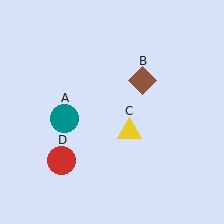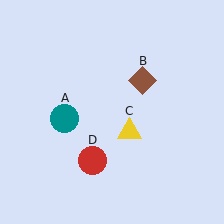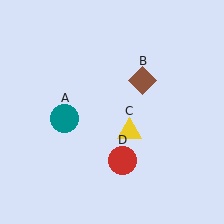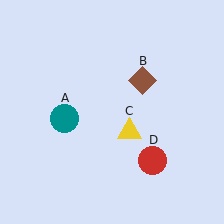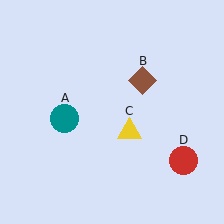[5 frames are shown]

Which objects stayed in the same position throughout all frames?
Teal circle (object A) and brown diamond (object B) and yellow triangle (object C) remained stationary.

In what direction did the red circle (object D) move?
The red circle (object D) moved right.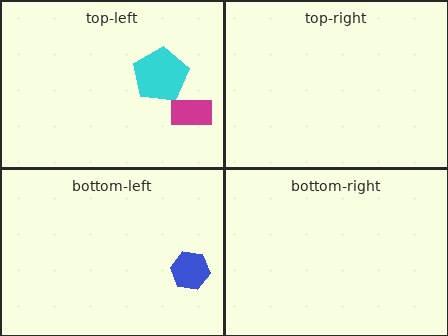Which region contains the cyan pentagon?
The top-left region.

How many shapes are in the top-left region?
2.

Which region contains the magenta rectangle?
The top-left region.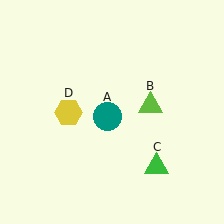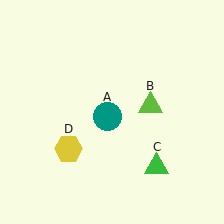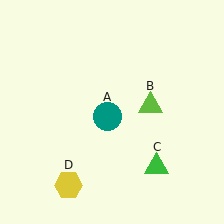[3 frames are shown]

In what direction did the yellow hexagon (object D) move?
The yellow hexagon (object D) moved down.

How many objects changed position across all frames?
1 object changed position: yellow hexagon (object D).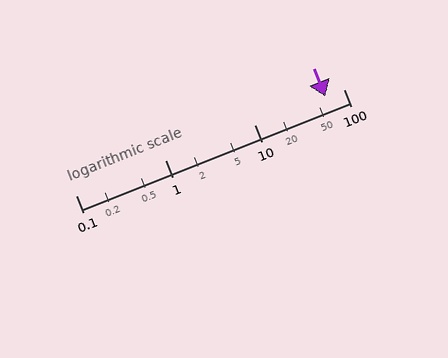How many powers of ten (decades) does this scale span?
The scale spans 3 decades, from 0.1 to 100.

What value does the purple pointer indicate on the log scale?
The pointer indicates approximately 62.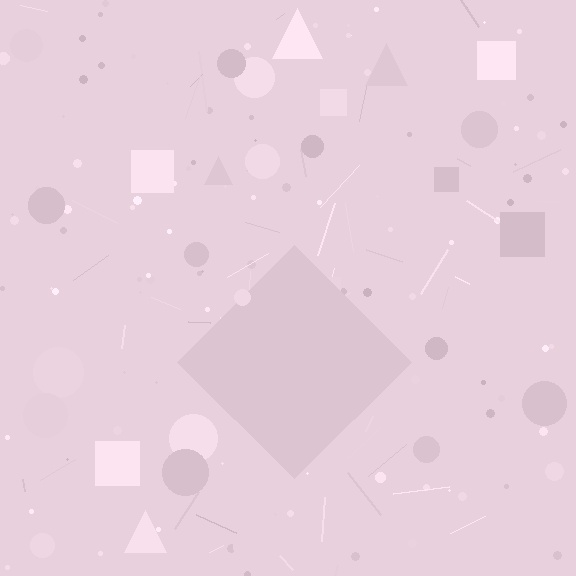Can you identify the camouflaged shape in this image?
The camouflaged shape is a diamond.